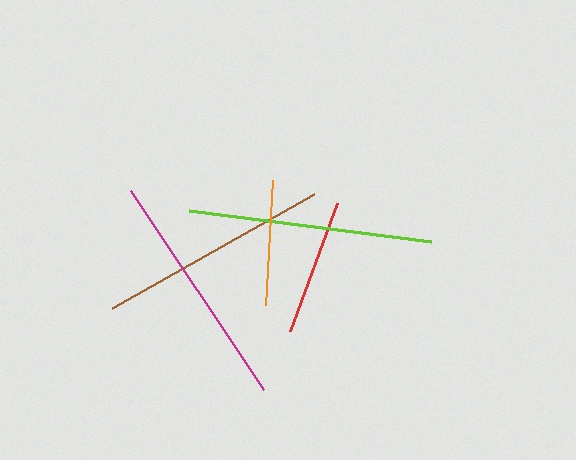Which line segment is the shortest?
The orange line is the shortest at approximately 125 pixels.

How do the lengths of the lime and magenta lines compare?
The lime and magenta lines are approximately the same length.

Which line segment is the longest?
The lime line is the longest at approximately 244 pixels.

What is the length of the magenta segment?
The magenta segment is approximately 240 pixels long.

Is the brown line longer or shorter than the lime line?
The lime line is longer than the brown line.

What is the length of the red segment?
The red segment is approximately 136 pixels long.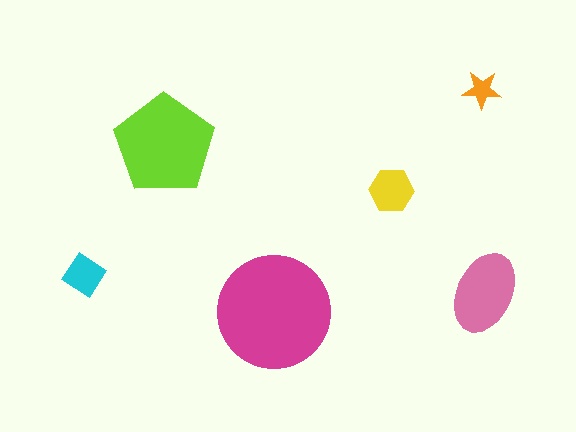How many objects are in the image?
There are 6 objects in the image.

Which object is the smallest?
The orange star.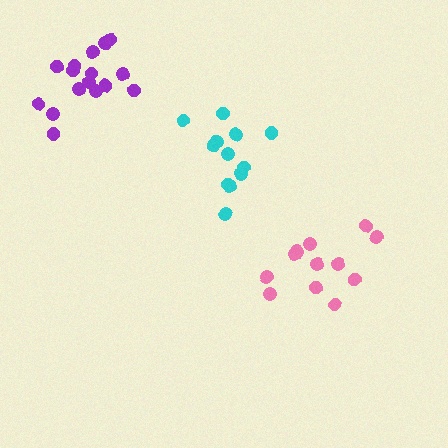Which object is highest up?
The purple cluster is topmost.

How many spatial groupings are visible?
There are 3 spatial groupings.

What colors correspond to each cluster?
The clusters are colored: cyan, pink, purple.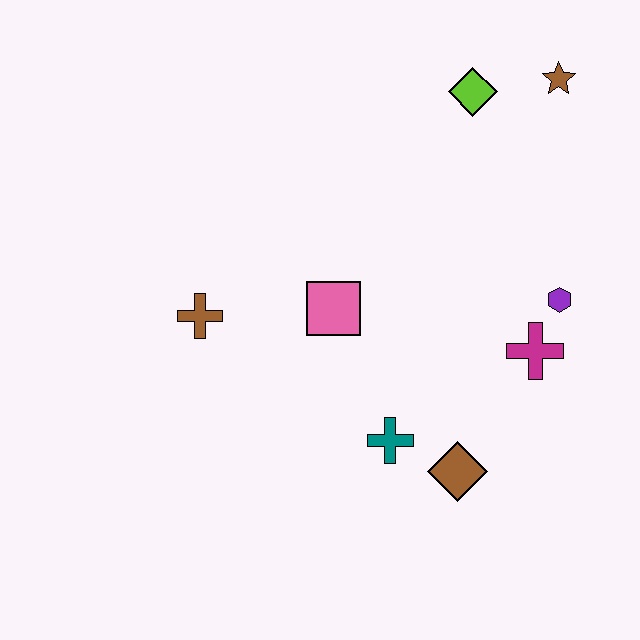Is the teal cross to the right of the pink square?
Yes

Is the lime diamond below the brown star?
Yes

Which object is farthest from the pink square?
The brown star is farthest from the pink square.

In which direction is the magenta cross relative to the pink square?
The magenta cross is to the right of the pink square.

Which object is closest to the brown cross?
The pink square is closest to the brown cross.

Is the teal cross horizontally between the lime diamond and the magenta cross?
No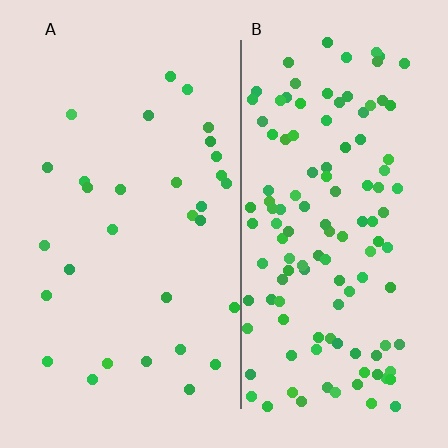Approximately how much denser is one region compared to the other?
Approximately 3.9× — region B over region A.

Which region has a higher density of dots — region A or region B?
B (the right).